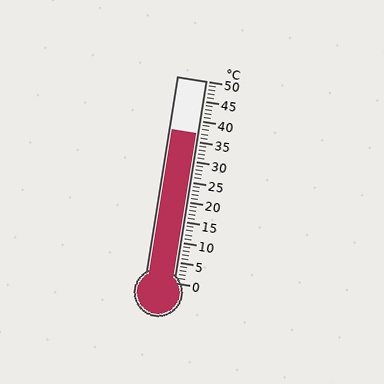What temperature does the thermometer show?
The thermometer shows approximately 37°C.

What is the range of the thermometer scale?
The thermometer scale ranges from 0°C to 50°C.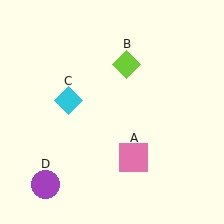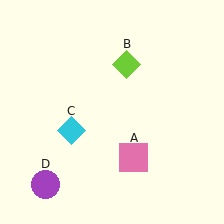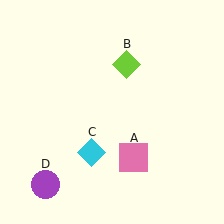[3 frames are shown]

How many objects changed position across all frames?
1 object changed position: cyan diamond (object C).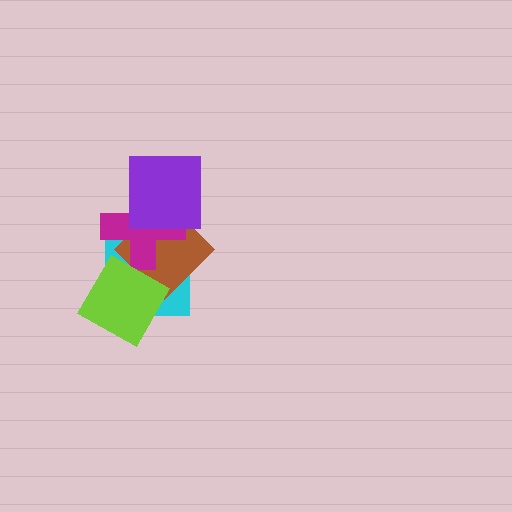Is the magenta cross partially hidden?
Yes, it is partially covered by another shape.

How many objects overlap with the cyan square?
3 objects overlap with the cyan square.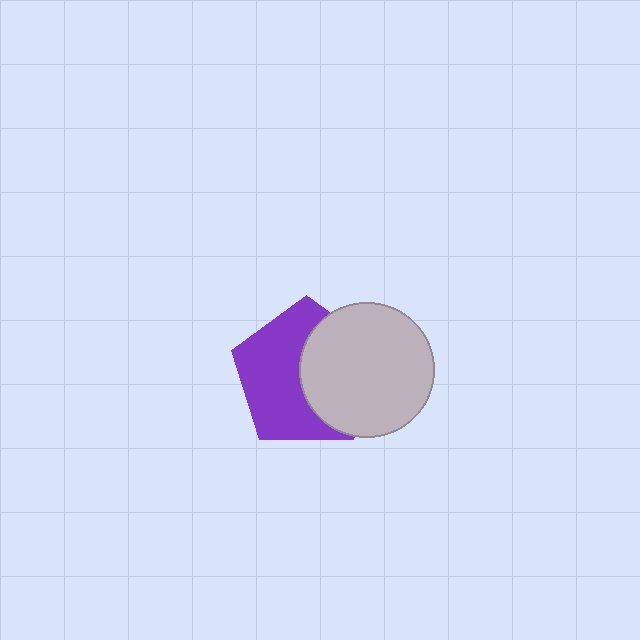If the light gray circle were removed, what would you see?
You would see the complete purple pentagon.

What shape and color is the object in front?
The object in front is a light gray circle.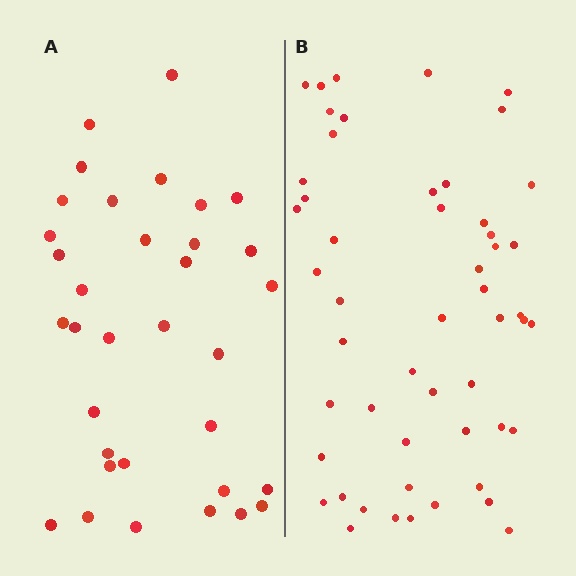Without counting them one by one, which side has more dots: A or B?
Region B (the right region) has more dots.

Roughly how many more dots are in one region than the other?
Region B has approximately 20 more dots than region A.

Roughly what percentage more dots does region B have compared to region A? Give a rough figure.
About 55% more.